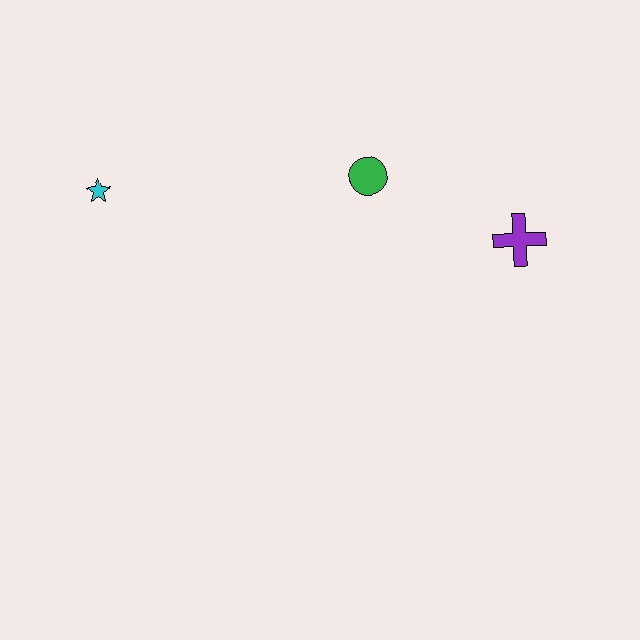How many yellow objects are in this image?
There are no yellow objects.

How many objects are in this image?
There are 3 objects.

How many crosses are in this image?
There is 1 cross.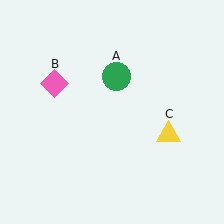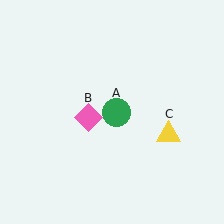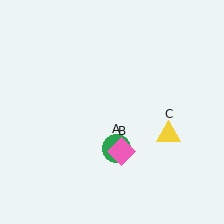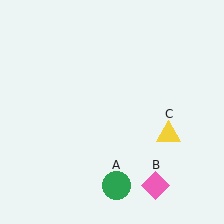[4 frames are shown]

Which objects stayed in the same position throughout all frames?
Yellow triangle (object C) remained stationary.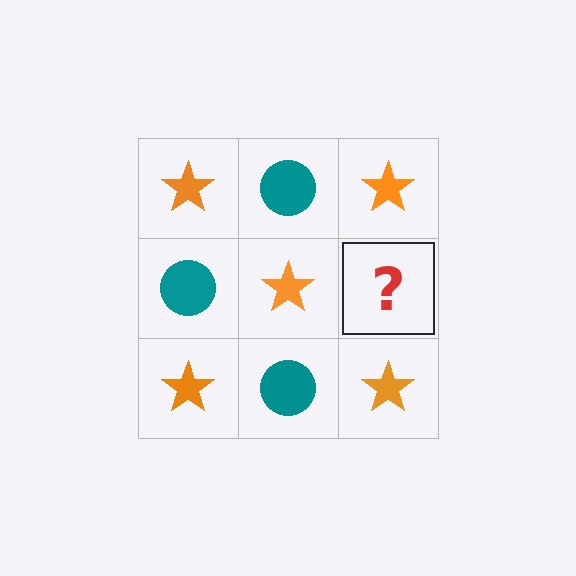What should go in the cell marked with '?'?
The missing cell should contain a teal circle.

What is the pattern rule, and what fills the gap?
The rule is that it alternates orange star and teal circle in a checkerboard pattern. The gap should be filled with a teal circle.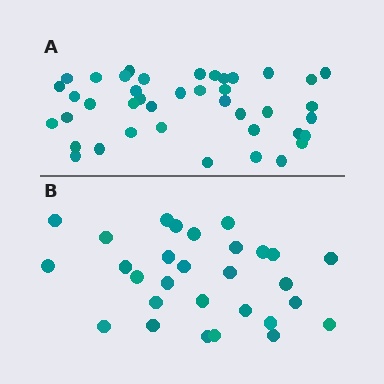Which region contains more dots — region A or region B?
Region A (the top region) has more dots.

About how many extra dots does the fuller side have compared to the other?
Region A has roughly 12 or so more dots than region B.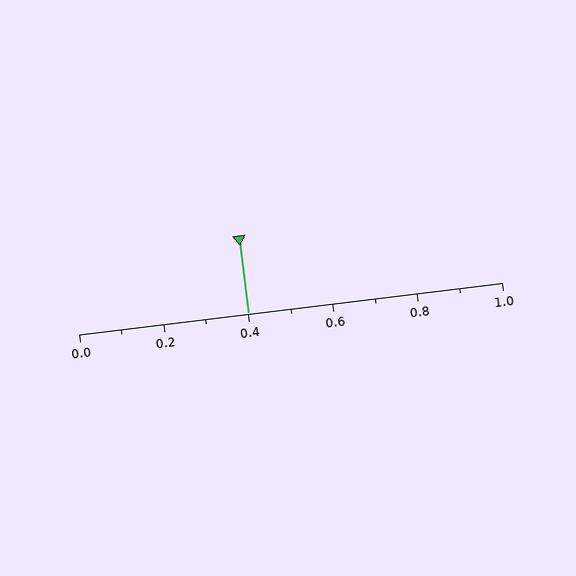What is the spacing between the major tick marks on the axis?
The major ticks are spaced 0.2 apart.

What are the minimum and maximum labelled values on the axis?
The axis runs from 0.0 to 1.0.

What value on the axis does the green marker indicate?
The marker indicates approximately 0.4.